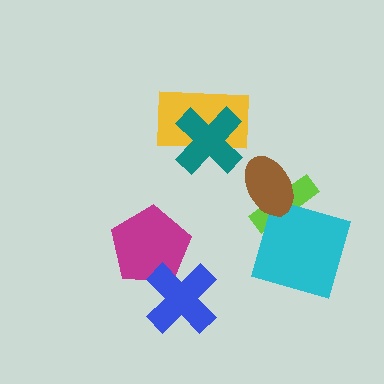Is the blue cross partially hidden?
No, no other shape covers it.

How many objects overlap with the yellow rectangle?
1 object overlaps with the yellow rectangle.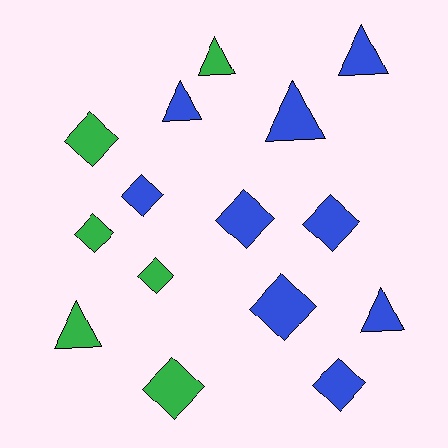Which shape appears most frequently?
Diamond, with 9 objects.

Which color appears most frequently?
Blue, with 9 objects.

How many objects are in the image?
There are 15 objects.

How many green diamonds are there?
There are 4 green diamonds.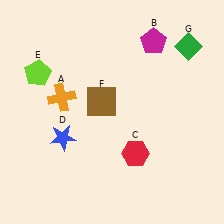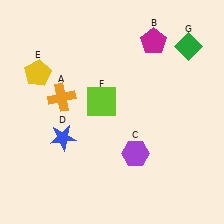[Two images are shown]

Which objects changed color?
C changed from red to purple. E changed from lime to yellow. F changed from brown to lime.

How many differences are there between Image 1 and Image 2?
There are 3 differences between the two images.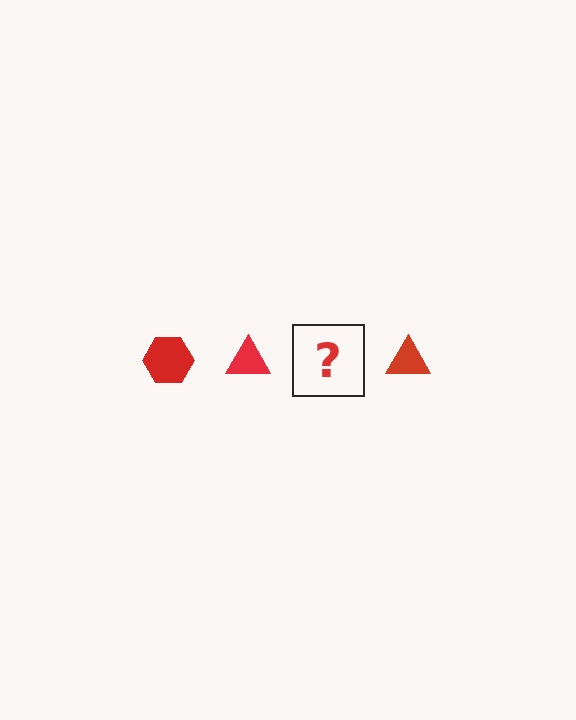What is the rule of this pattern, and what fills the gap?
The rule is that the pattern cycles through hexagon, triangle shapes in red. The gap should be filled with a red hexagon.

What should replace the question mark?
The question mark should be replaced with a red hexagon.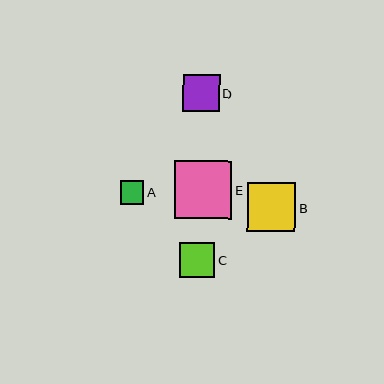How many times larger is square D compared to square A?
Square D is approximately 1.5 times the size of square A.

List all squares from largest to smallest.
From largest to smallest: E, B, D, C, A.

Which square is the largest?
Square E is the largest with a size of approximately 57 pixels.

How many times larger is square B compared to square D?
Square B is approximately 1.3 times the size of square D.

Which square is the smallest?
Square A is the smallest with a size of approximately 24 pixels.